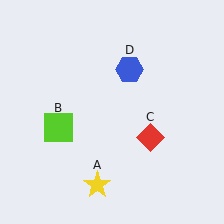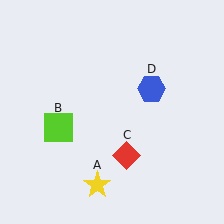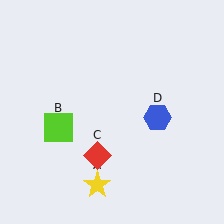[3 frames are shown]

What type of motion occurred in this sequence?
The red diamond (object C), blue hexagon (object D) rotated clockwise around the center of the scene.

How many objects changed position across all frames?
2 objects changed position: red diamond (object C), blue hexagon (object D).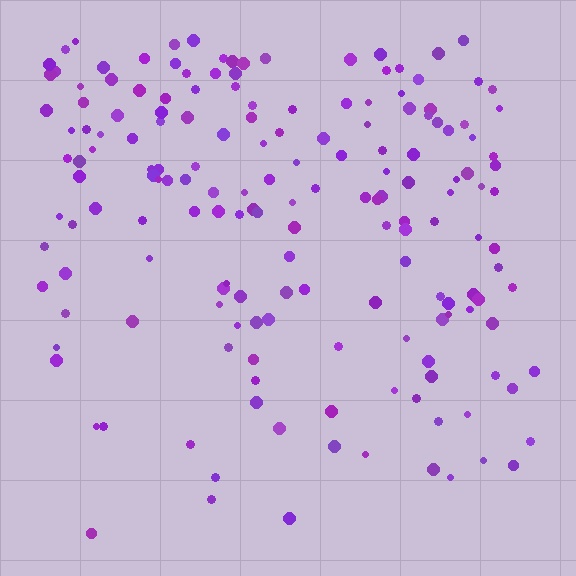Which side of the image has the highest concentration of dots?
The top.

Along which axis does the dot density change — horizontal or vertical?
Vertical.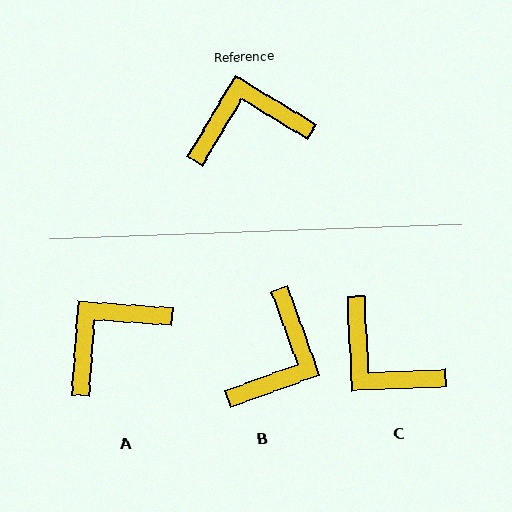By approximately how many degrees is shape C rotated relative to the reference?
Approximately 124 degrees counter-clockwise.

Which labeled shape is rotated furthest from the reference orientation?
B, about 129 degrees away.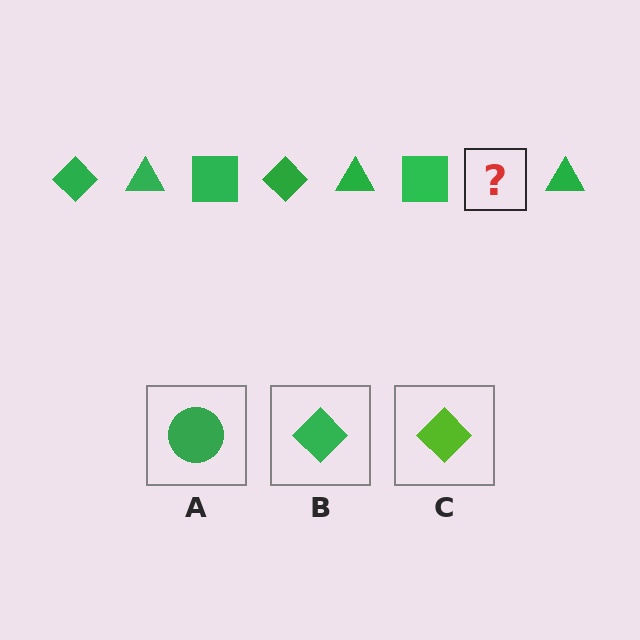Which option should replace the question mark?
Option B.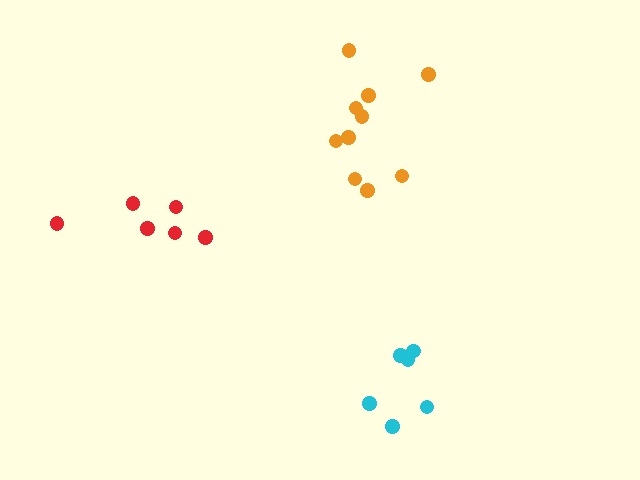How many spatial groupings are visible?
There are 3 spatial groupings.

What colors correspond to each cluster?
The clusters are colored: cyan, orange, red.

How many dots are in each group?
Group 1: 6 dots, Group 2: 10 dots, Group 3: 6 dots (22 total).